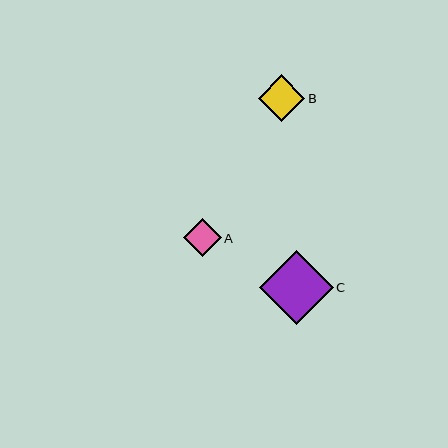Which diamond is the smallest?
Diamond A is the smallest with a size of approximately 38 pixels.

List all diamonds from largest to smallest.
From largest to smallest: C, B, A.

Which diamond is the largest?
Diamond C is the largest with a size of approximately 74 pixels.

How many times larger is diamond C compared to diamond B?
Diamond C is approximately 1.6 times the size of diamond B.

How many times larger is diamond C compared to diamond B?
Diamond C is approximately 1.6 times the size of diamond B.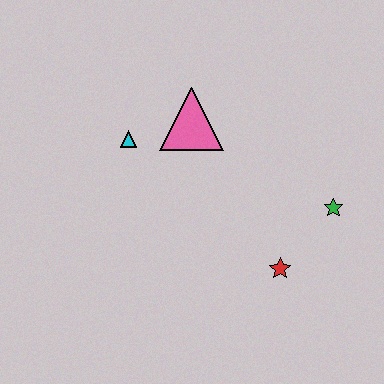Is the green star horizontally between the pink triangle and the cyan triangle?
No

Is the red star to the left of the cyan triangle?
No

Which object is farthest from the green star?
The cyan triangle is farthest from the green star.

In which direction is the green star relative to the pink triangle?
The green star is to the right of the pink triangle.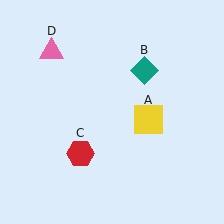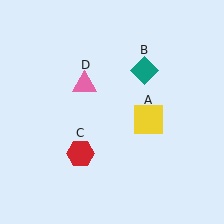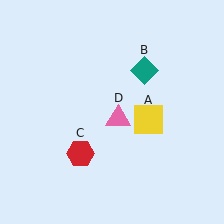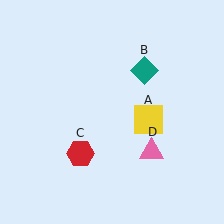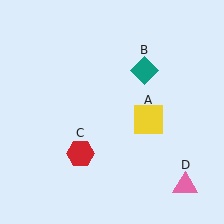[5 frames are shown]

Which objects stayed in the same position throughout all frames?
Yellow square (object A) and teal diamond (object B) and red hexagon (object C) remained stationary.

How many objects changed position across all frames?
1 object changed position: pink triangle (object D).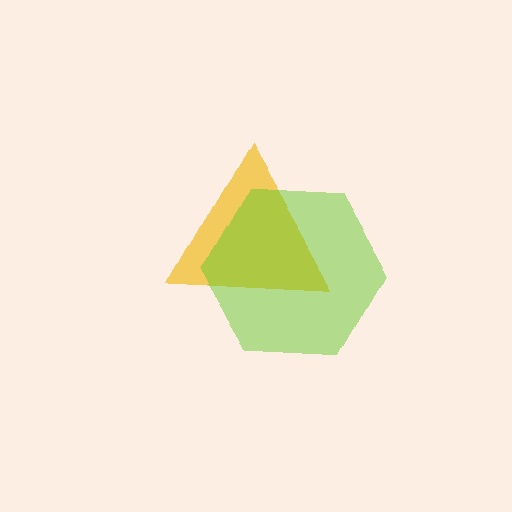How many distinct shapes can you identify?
There are 2 distinct shapes: a yellow triangle, a lime hexagon.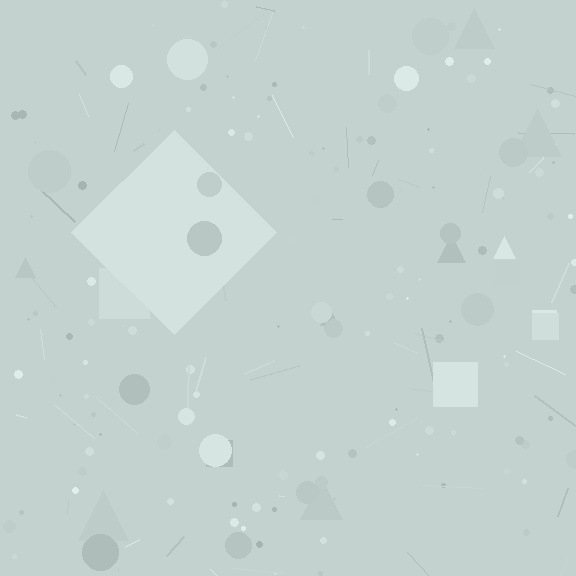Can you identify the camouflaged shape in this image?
The camouflaged shape is a diamond.